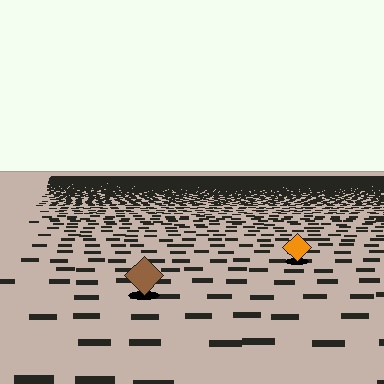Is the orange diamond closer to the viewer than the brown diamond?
No. The brown diamond is closer — you can tell from the texture gradient: the ground texture is coarser near it.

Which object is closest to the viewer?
The brown diamond is closest. The texture marks near it are larger and more spread out.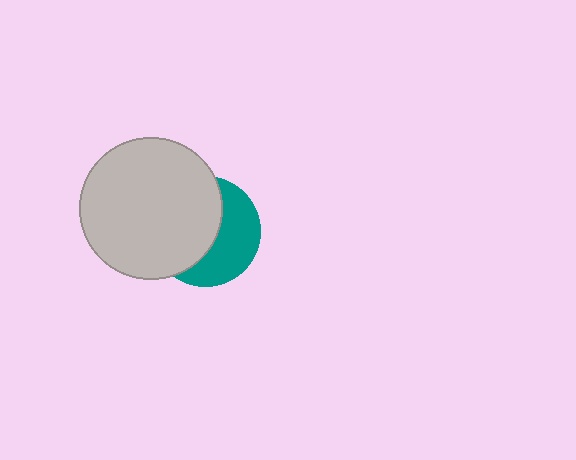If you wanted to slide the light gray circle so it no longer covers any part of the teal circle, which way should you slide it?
Slide it left — that is the most direct way to separate the two shapes.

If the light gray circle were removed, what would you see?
You would see the complete teal circle.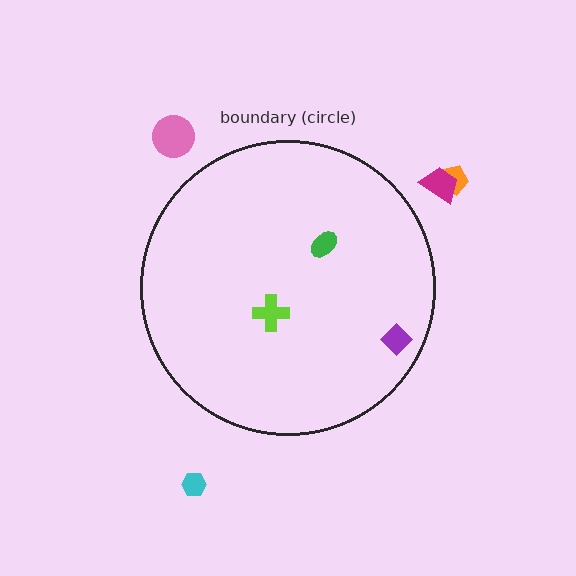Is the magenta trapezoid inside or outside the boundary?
Outside.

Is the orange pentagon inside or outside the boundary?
Outside.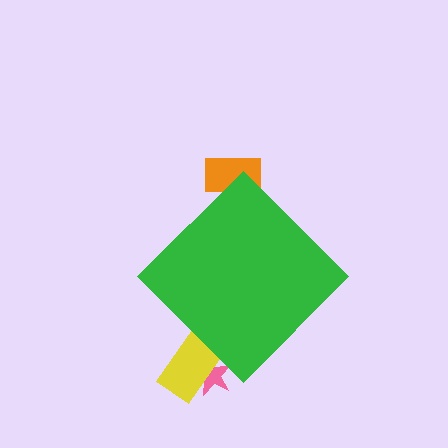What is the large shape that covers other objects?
A green diamond.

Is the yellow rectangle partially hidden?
Yes, the yellow rectangle is partially hidden behind the green diamond.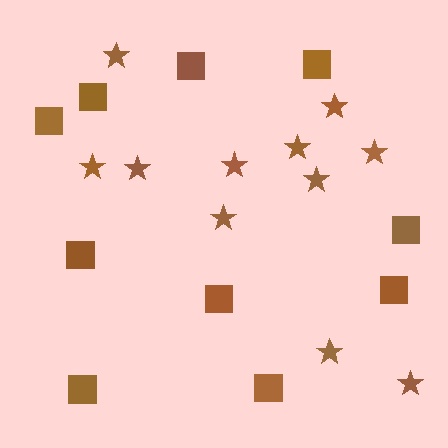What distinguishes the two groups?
There are 2 groups: one group of stars (11) and one group of squares (10).